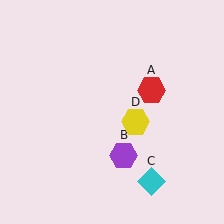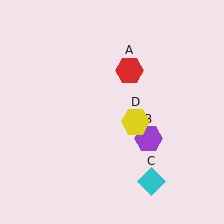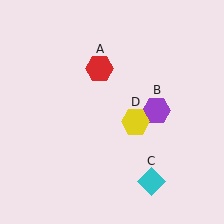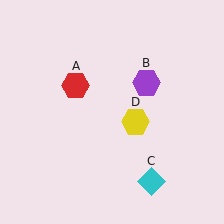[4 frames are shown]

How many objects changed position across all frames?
2 objects changed position: red hexagon (object A), purple hexagon (object B).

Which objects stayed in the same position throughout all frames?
Cyan diamond (object C) and yellow hexagon (object D) remained stationary.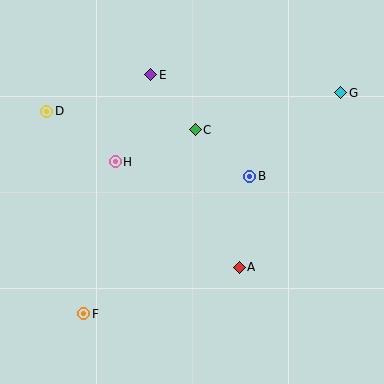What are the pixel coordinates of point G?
Point G is at (341, 93).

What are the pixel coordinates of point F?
Point F is at (84, 314).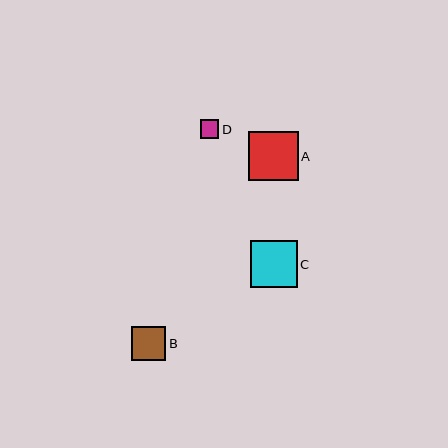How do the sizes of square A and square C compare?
Square A and square C are approximately the same size.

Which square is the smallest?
Square D is the smallest with a size of approximately 19 pixels.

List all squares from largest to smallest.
From largest to smallest: A, C, B, D.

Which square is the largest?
Square A is the largest with a size of approximately 49 pixels.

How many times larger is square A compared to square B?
Square A is approximately 1.5 times the size of square B.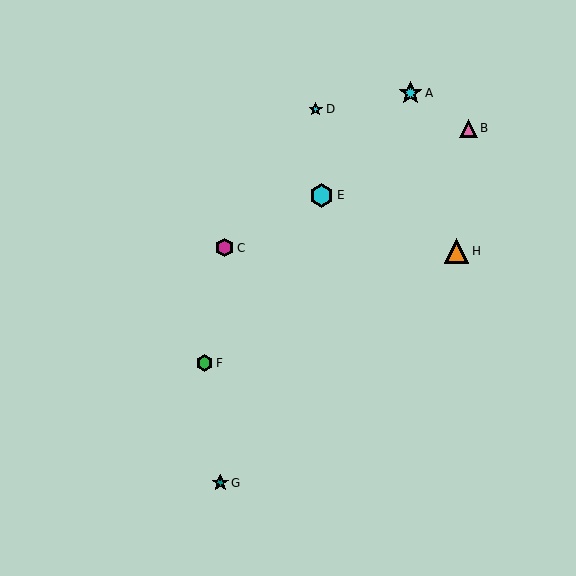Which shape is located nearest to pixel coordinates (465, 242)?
The orange triangle (labeled H) at (456, 251) is nearest to that location.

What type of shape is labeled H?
Shape H is an orange triangle.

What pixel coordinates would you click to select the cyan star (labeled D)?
Click at (316, 109) to select the cyan star D.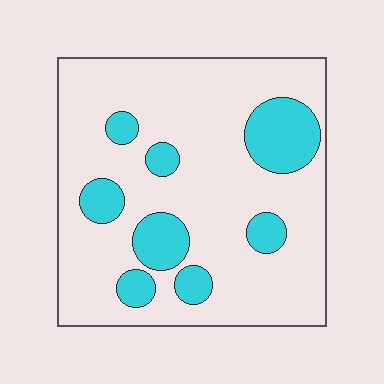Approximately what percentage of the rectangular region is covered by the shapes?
Approximately 20%.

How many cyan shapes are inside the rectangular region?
8.